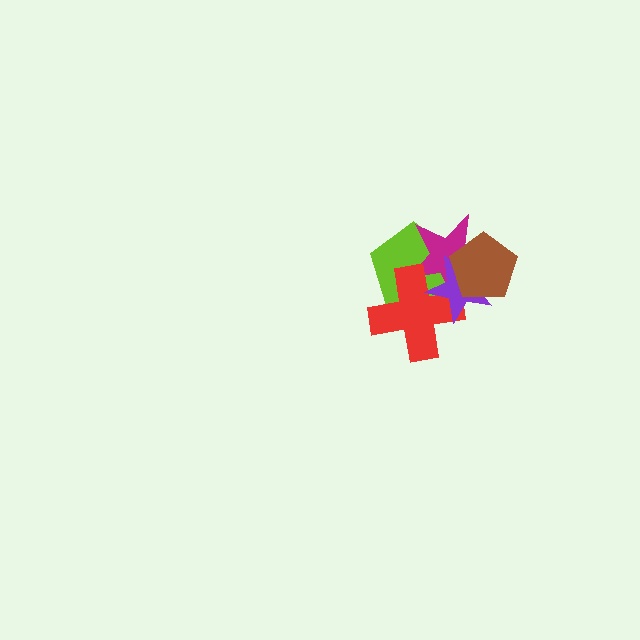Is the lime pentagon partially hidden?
Yes, it is partially covered by another shape.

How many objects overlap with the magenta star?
4 objects overlap with the magenta star.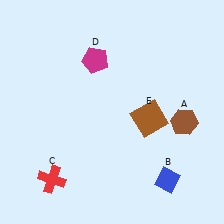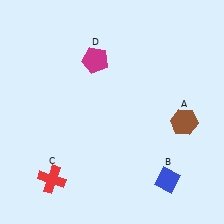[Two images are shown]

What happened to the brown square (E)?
The brown square (E) was removed in Image 2. It was in the bottom-right area of Image 1.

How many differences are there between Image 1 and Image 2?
There is 1 difference between the two images.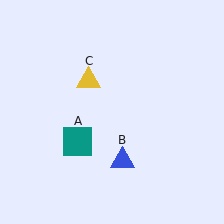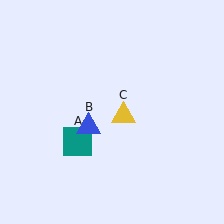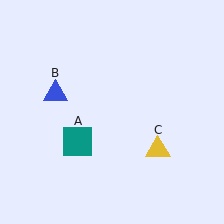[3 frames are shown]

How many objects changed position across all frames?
2 objects changed position: blue triangle (object B), yellow triangle (object C).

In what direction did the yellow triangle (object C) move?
The yellow triangle (object C) moved down and to the right.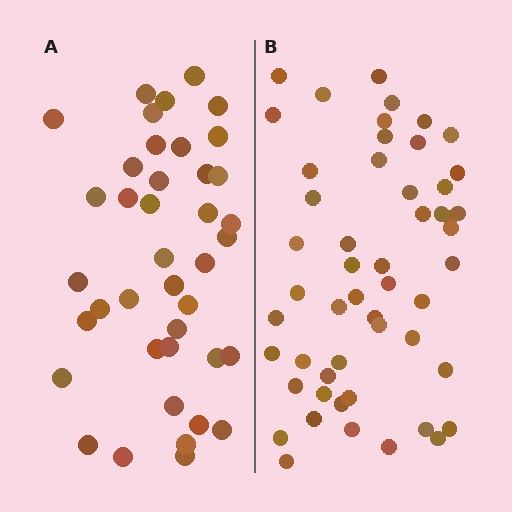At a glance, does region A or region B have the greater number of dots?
Region B (the right region) has more dots.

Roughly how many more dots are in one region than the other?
Region B has roughly 12 or so more dots than region A.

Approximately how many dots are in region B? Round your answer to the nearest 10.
About 50 dots. (The exact count is 52, which rounds to 50.)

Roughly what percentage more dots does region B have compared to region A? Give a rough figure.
About 30% more.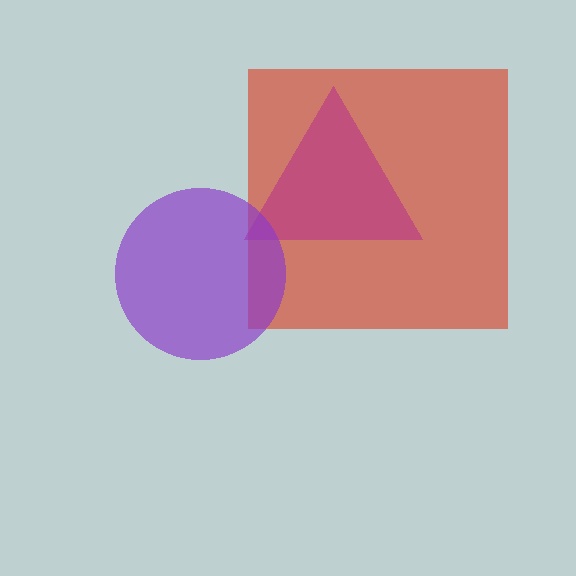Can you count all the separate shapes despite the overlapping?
Yes, there are 3 separate shapes.